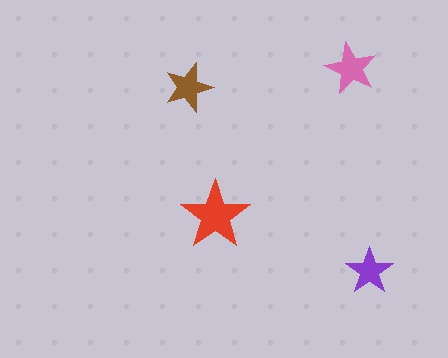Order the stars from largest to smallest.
the red one, the pink one, the brown one, the purple one.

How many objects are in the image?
There are 4 objects in the image.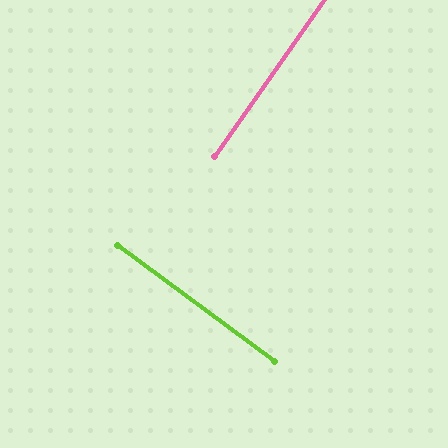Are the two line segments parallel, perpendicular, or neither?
Perpendicular — they meet at approximately 88°.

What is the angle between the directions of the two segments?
Approximately 88 degrees.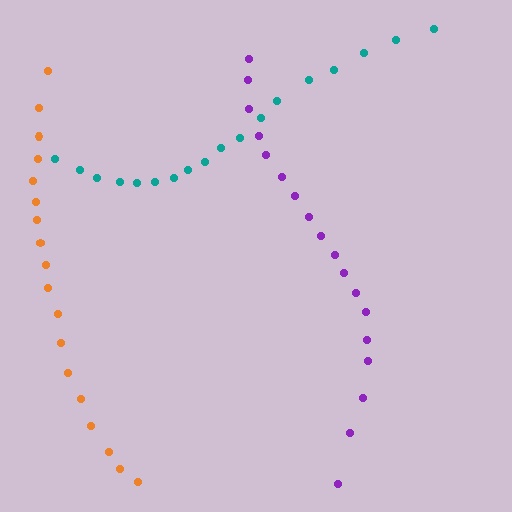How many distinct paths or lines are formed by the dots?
There are 3 distinct paths.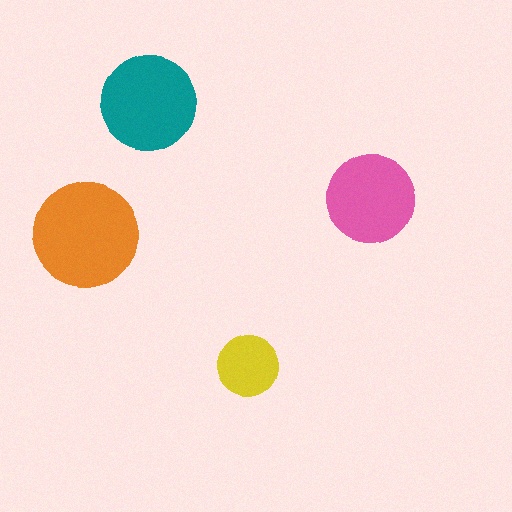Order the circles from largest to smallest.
the orange one, the teal one, the pink one, the yellow one.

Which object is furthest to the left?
The orange circle is leftmost.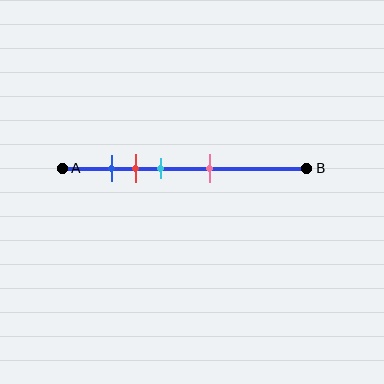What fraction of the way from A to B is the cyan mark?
The cyan mark is approximately 40% (0.4) of the way from A to B.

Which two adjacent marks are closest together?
The blue and red marks are the closest adjacent pair.